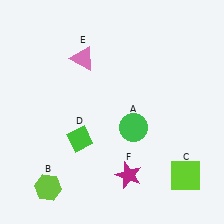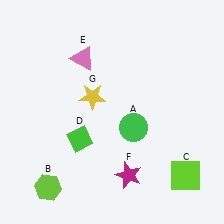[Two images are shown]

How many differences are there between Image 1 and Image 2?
There is 1 difference between the two images.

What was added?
A yellow star (G) was added in Image 2.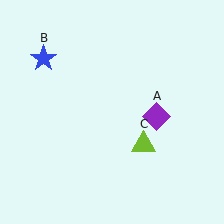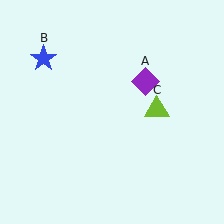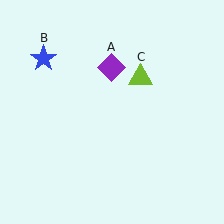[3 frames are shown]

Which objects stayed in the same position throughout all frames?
Blue star (object B) remained stationary.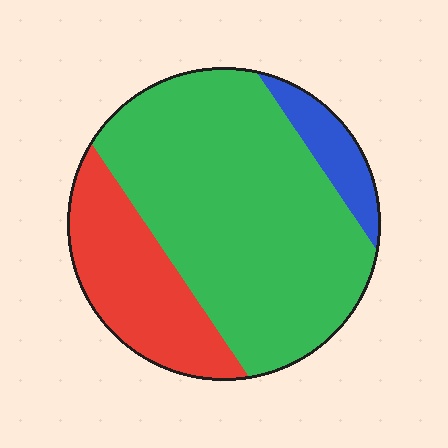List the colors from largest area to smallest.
From largest to smallest: green, red, blue.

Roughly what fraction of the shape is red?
Red covers about 25% of the shape.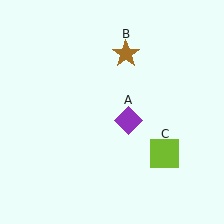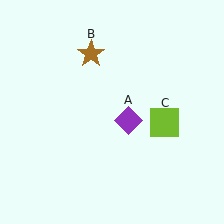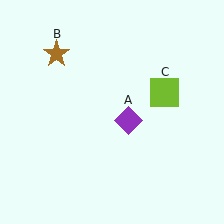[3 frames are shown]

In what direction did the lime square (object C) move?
The lime square (object C) moved up.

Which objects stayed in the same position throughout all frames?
Purple diamond (object A) remained stationary.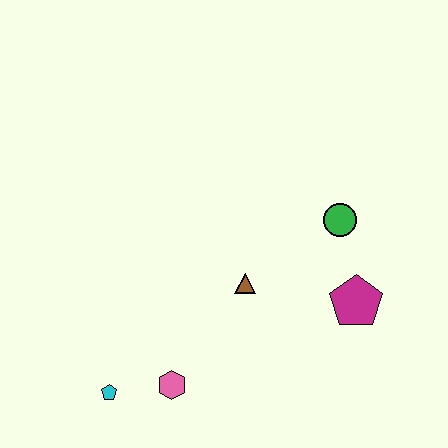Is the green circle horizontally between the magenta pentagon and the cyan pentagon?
Yes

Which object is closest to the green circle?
The magenta pentagon is closest to the green circle.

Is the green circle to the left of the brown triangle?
No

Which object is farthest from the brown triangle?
The cyan pentagon is farthest from the brown triangle.